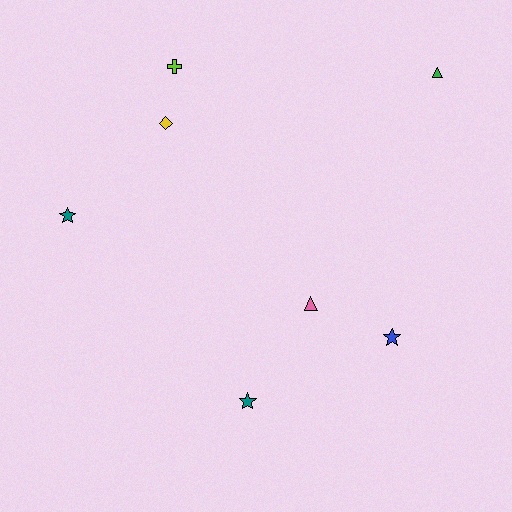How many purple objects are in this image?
There are no purple objects.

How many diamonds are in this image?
There is 1 diamond.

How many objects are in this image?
There are 7 objects.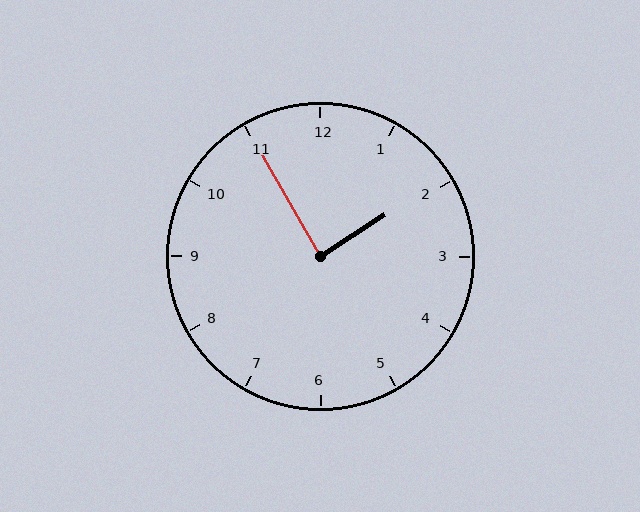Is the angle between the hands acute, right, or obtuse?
It is right.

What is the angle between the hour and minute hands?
Approximately 88 degrees.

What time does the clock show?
1:55.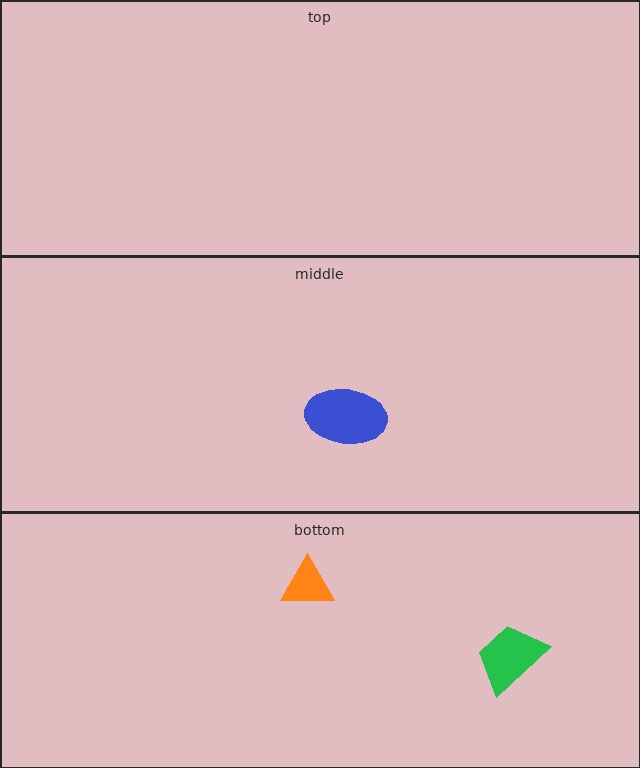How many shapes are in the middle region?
1.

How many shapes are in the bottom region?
2.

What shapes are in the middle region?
The blue ellipse.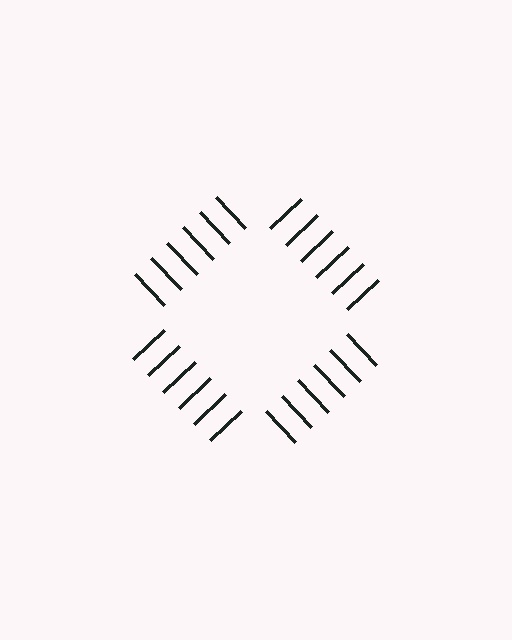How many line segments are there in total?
24 — 6 along each of the 4 edges.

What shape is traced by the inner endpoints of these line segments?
An illusory square — the line segments terminate on its edges but no continuous stroke is drawn.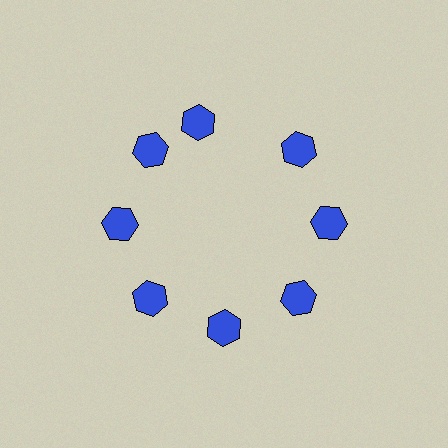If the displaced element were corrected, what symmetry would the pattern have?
It would have 8-fold rotational symmetry — the pattern would map onto itself every 45 degrees.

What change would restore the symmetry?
The symmetry would be restored by rotating it back into even spacing with its neighbors so that all 8 hexagons sit at equal angles and equal distance from the center.